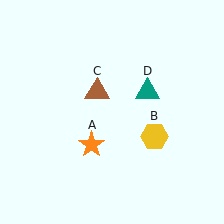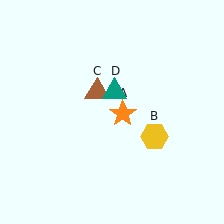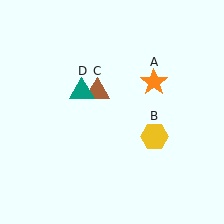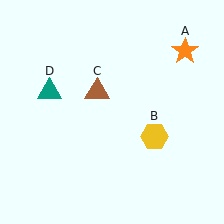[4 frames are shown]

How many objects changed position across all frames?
2 objects changed position: orange star (object A), teal triangle (object D).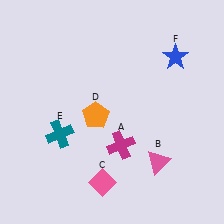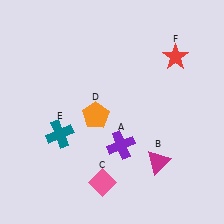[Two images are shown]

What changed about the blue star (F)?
In Image 1, F is blue. In Image 2, it changed to red.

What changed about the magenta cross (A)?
In Image 1, A is magenta. In Image 2, it changed to purple.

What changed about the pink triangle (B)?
In Image 1, B is pink. In Image 2, it changed to magenta.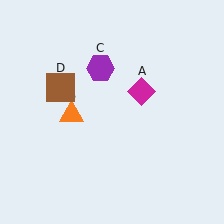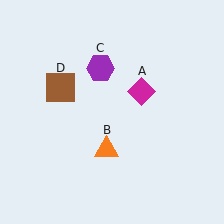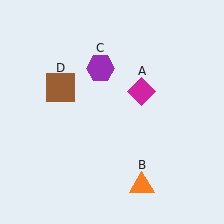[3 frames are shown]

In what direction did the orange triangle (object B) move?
The orange triangle (object B) moved down and to the right.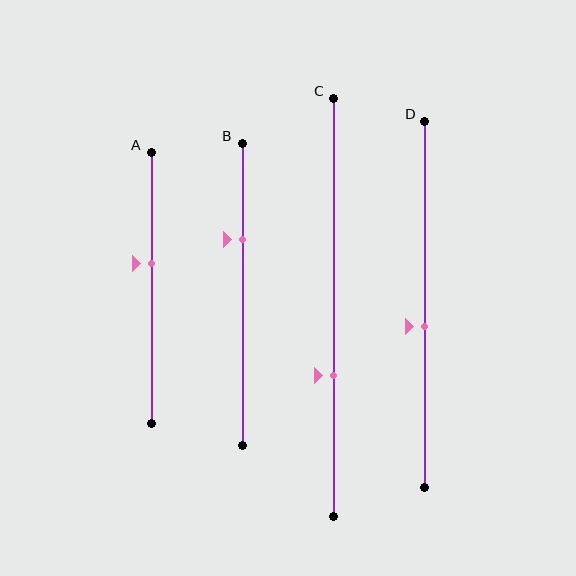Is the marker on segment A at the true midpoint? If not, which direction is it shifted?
No, the marker on segment A is shifted upward by about 9% of the segment length.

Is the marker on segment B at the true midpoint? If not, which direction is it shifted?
No, the marker on segment B is shifted upward by about 18% of the segment length.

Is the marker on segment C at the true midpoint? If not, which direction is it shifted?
No, the marker on segment C is shifted downward by about 16% of the segment length.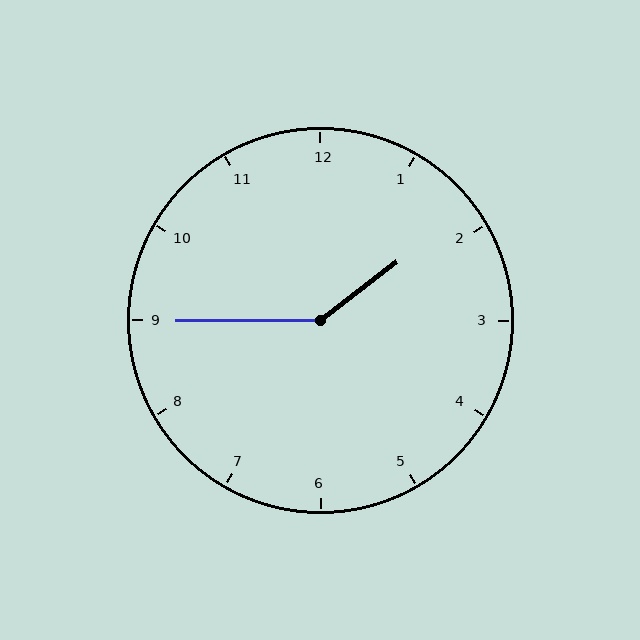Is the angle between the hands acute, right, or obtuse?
It is obtuse.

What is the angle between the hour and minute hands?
Approximately 142 degrees.